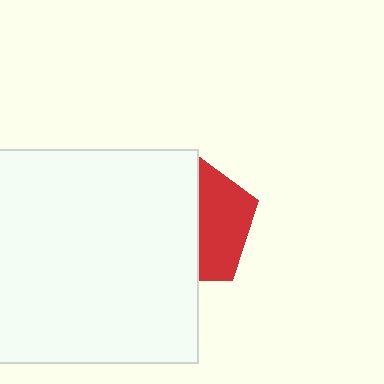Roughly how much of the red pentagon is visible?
A small part of it is visible (roughly 40%).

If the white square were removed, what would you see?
You would see the complete red pentagon.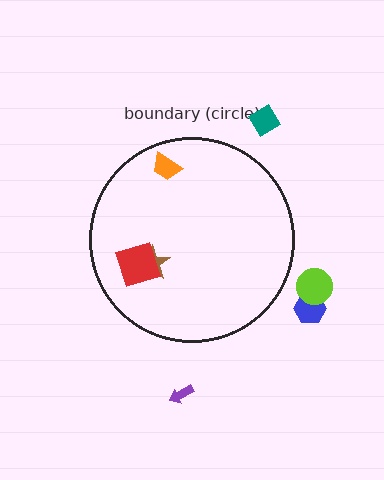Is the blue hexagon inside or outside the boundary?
Outside.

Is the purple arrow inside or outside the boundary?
Outside.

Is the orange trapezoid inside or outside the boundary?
Inside.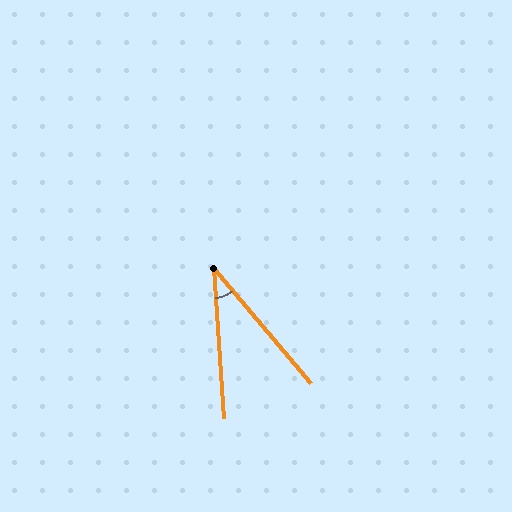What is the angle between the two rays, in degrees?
Approximately 37 degrees.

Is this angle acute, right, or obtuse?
It is acute.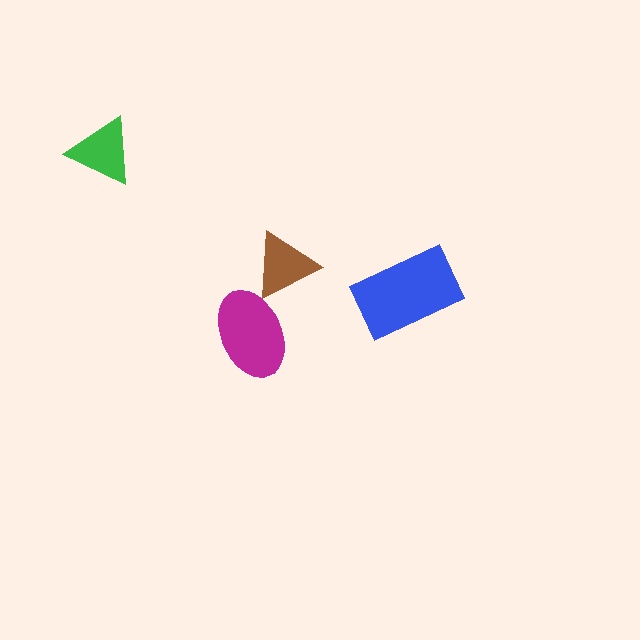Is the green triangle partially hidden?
No, no other shape covers it.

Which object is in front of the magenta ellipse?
The brown triangle is in front of the magenta ellipse.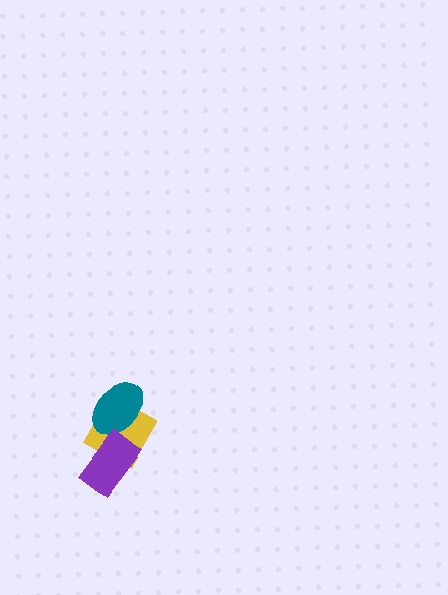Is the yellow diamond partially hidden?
Yes, it is partially covered by another shape.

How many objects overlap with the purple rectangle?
1 object overlaps with the purple rectangle.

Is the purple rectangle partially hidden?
No, no other shape covers it.